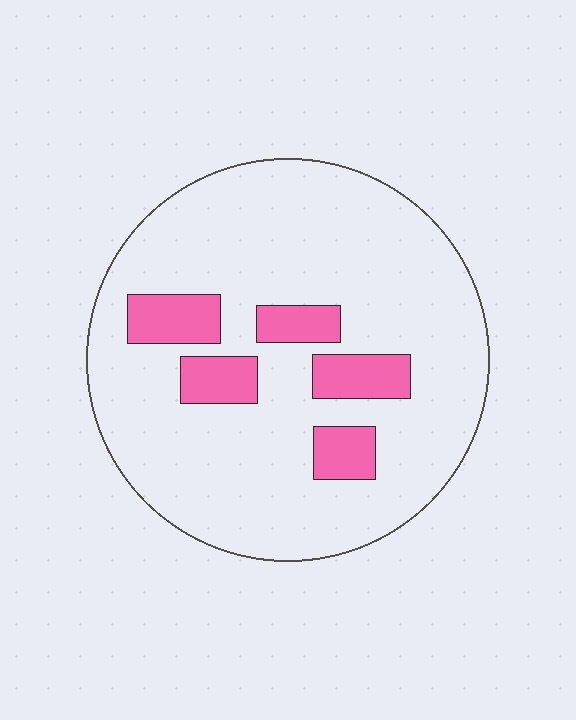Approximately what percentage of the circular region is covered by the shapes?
Approximately 15%.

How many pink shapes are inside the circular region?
5.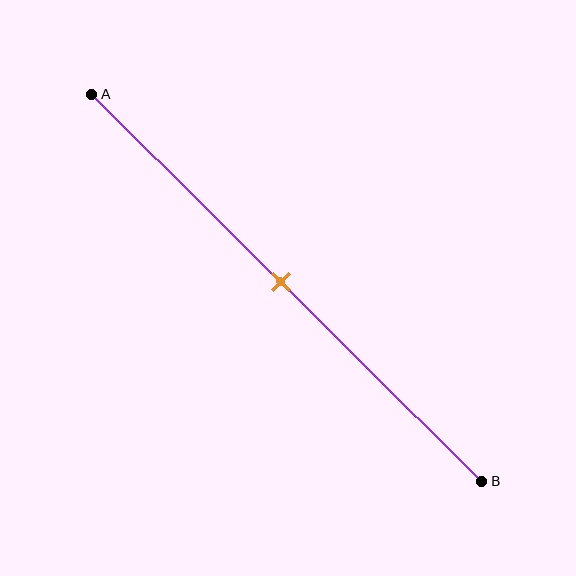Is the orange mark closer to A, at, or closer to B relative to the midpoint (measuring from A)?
The orange mark is approximately at the midpoint of segment AB.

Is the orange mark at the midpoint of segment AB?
Yes, the mark is approximately at the midpoint.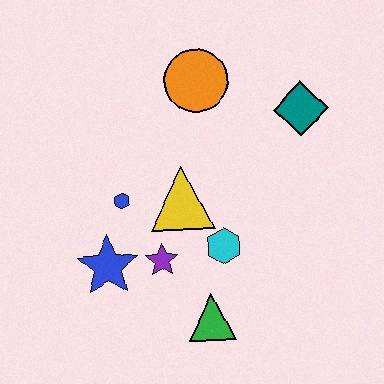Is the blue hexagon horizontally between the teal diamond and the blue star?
Yes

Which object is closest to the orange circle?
The teal diamond is closest to the orange circle.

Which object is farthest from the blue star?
The teal diamond is farthest from the blue star.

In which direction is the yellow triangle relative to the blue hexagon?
The yellow triangle is to the right of the blue hexagon.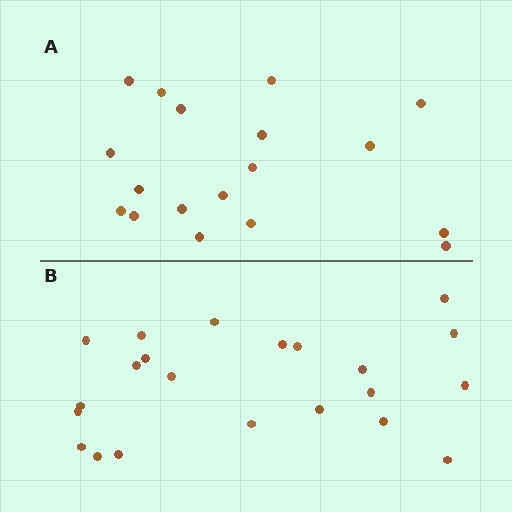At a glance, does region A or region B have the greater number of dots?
Region B (the bottom region) has more dots.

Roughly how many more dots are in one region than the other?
Region B has about 4 more dots than region A.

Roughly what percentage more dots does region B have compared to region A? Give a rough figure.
About 20% more.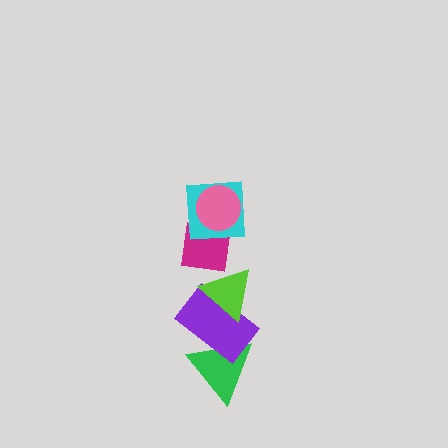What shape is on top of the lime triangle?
The magenta square is on top of the lime triangle.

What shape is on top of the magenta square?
The cyan square is on top of the magenta square.